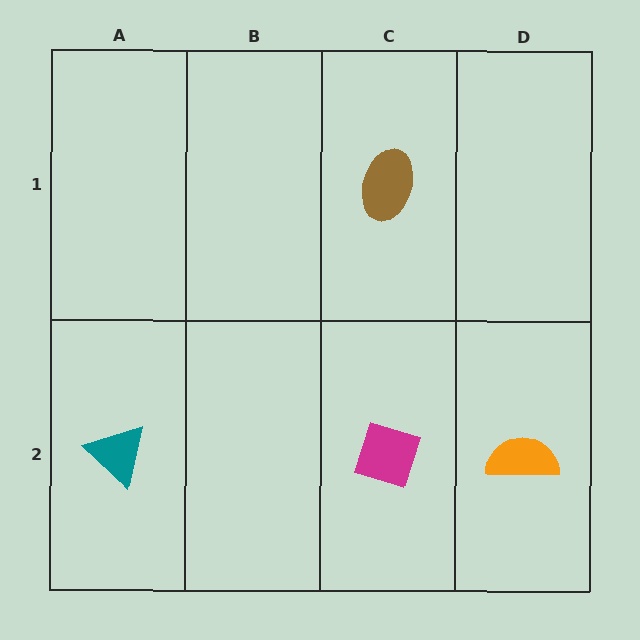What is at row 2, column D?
An orange semicircle.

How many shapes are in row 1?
1 shape.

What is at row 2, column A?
A teal triangle.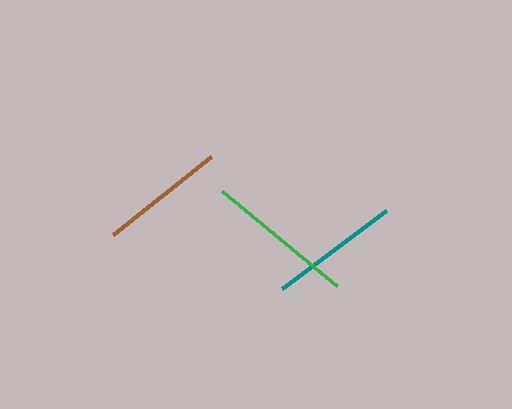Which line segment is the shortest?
The brown line is the shortest at approximately 125 pixels.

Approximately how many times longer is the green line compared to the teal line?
The green line is approximately 1.2 times the length of the teal line.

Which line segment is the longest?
The green line is the longest at approximately 149 pixels.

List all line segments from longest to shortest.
From longest to shortest: green, teal, brown.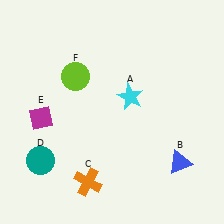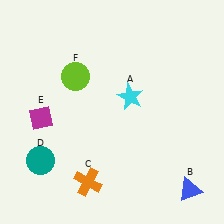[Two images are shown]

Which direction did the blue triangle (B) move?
The blue triangle (B) moved down.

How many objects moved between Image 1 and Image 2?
1 object moved between the two images.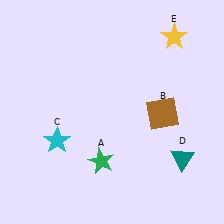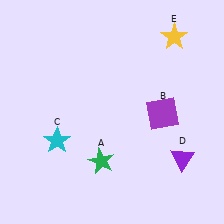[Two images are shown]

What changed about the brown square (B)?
In Image 1, B is brown. In Image 2, it changed to purple.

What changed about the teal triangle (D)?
In Image 1, D is teal. In Image 2, it changed to purple.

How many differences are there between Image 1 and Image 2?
There are 2 differences between the two images.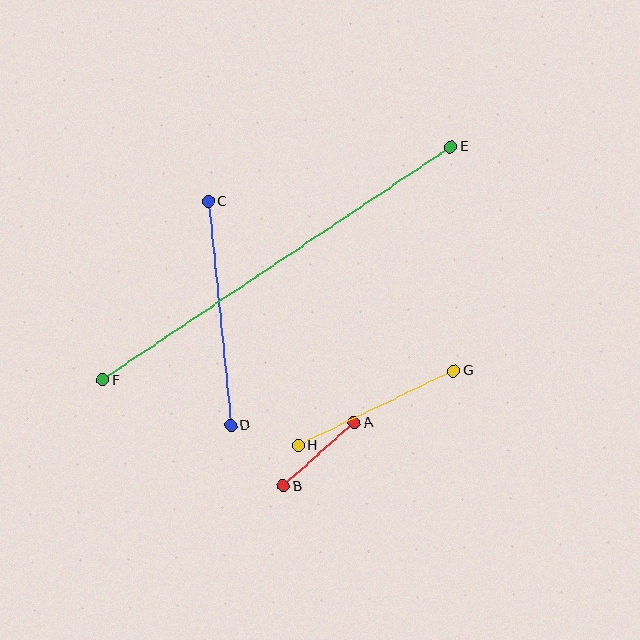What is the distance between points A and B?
The distance is approximately 95 pixels.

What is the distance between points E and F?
The distance is approximately 419 pixels.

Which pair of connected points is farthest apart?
Points E and F are farthest apart.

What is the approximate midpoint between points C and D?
The midpoint is at approximately (220, 313) pixels.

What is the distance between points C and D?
The distance is approximately 225 pixels.